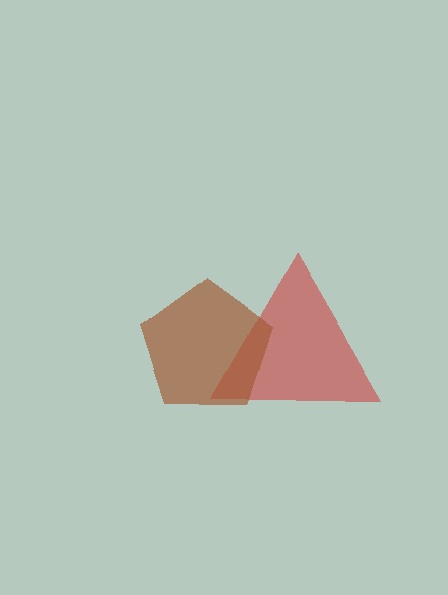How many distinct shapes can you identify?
There are 2 distinct shapes: a red triangle, a brown pentagon.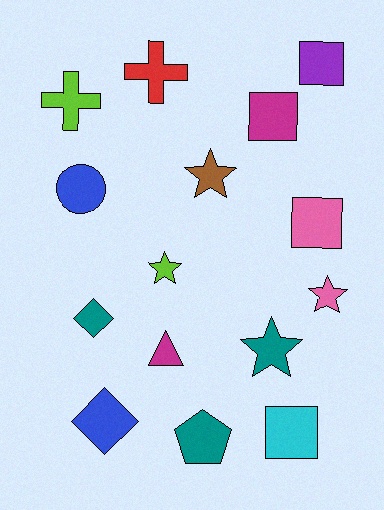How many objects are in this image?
There are 15 objects.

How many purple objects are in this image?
There is 1 purple object.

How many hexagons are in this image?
There are no hexagons.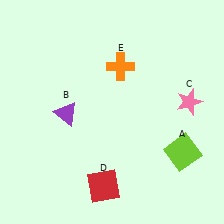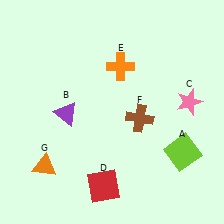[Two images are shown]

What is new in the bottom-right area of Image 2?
A brown cross (F) was added in the bottom-right area of Image 2.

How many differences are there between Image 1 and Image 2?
There are 2 differences between the two images.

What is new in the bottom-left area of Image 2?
An orange triangle (G) was added in the bottom-left area of Image 2.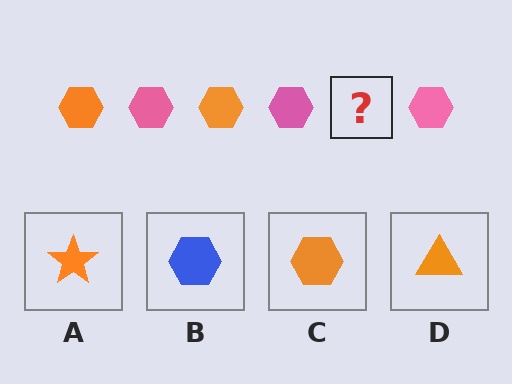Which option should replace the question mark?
Option C.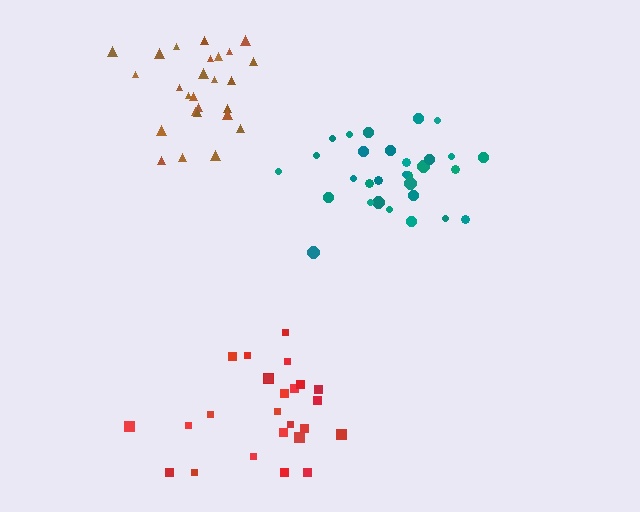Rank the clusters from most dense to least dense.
brown, teal, red.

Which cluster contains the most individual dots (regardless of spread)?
Teal (30).